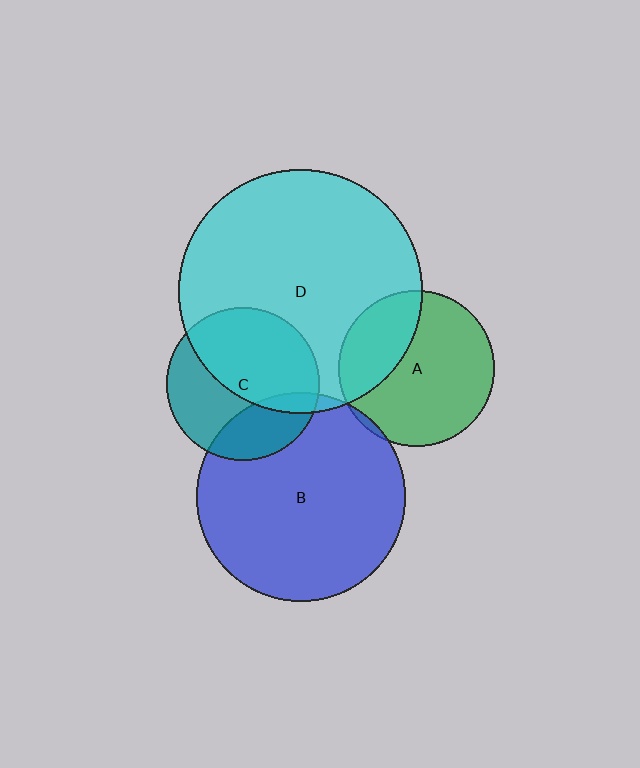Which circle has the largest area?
Circle D (cyan).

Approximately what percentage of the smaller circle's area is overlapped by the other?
Approximately 30%.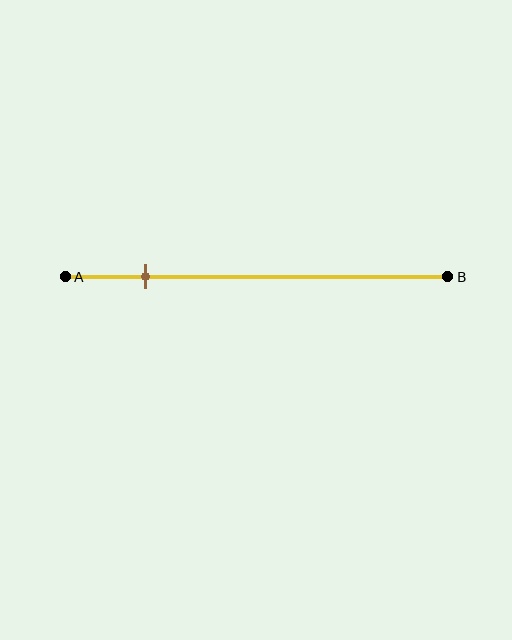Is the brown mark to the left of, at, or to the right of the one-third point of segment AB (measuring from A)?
The brown mark is to the left of the one-third point of segment AB.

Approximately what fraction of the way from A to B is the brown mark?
The brown mark is approximately 20% of the way from A to B.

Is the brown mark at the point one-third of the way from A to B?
No, the mark is at about 20% from A, not at the 33% one-third point.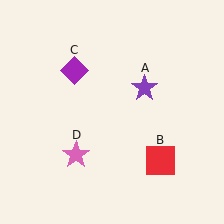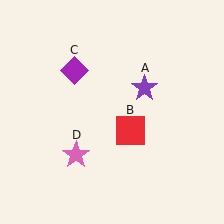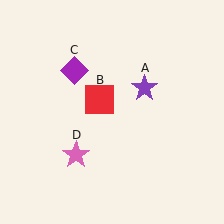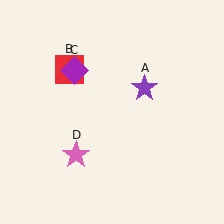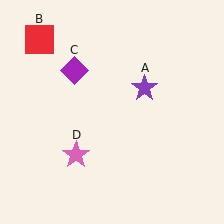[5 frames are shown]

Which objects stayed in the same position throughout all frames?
Purple star (object A) and purple diamond (object C) and pink star (object D) remained stationary.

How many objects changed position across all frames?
1 object changed position: red square (object B).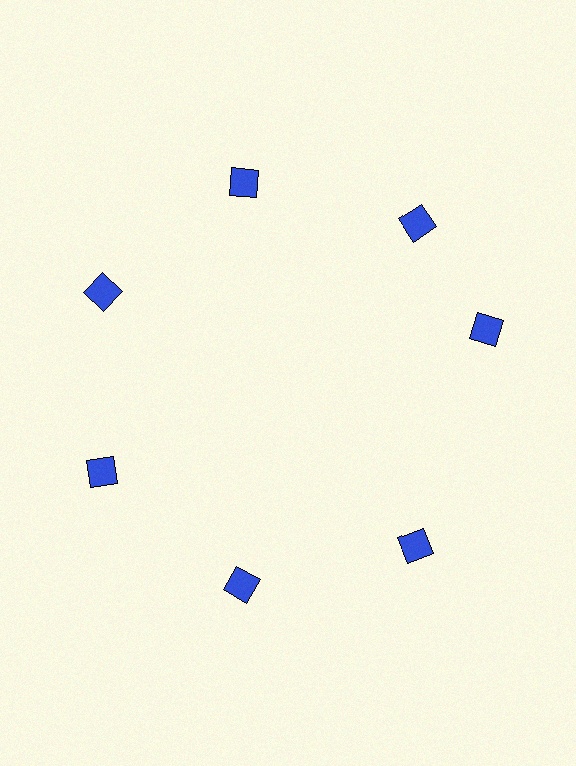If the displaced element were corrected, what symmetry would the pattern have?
It would have 7-fold rotational symmetry — the pattern would map onto itself every 51 degrees.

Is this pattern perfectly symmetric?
No. The 7 blue diamonds are arranged in a ring, but one element near the 3 o'clock position is rotated out of alignment along the ring, breaking the 7-fold rotational symmetry.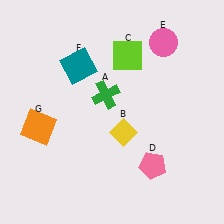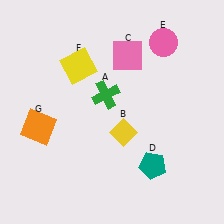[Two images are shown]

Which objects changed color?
C changed from lime to pink. D changed from pink to teal. F changed from teal to yellow.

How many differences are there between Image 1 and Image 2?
There are 3 differences between the two images.